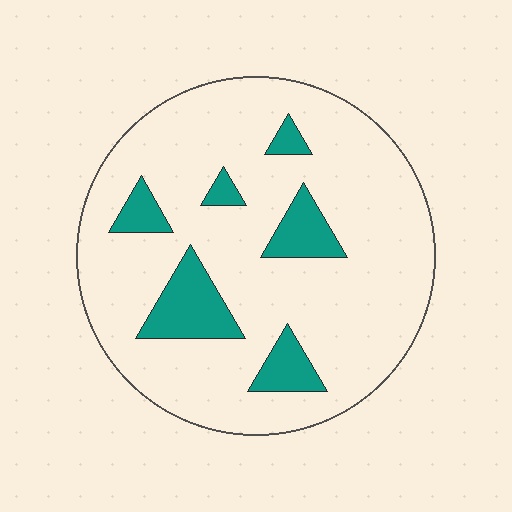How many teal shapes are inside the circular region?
6.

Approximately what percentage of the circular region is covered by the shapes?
Approximately 15%.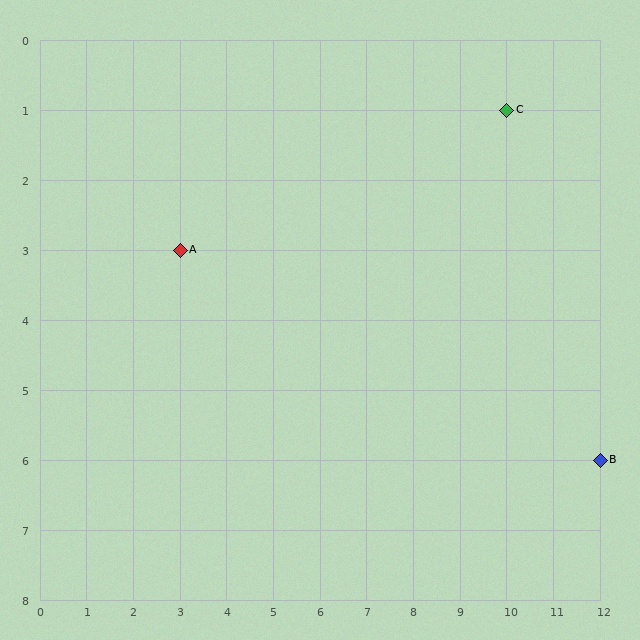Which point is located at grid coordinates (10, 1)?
Point C is at (10, 1).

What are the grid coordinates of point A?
Point A is at grid coordinates (3, 3).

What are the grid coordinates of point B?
Point B is at grid coordinates (12, 6).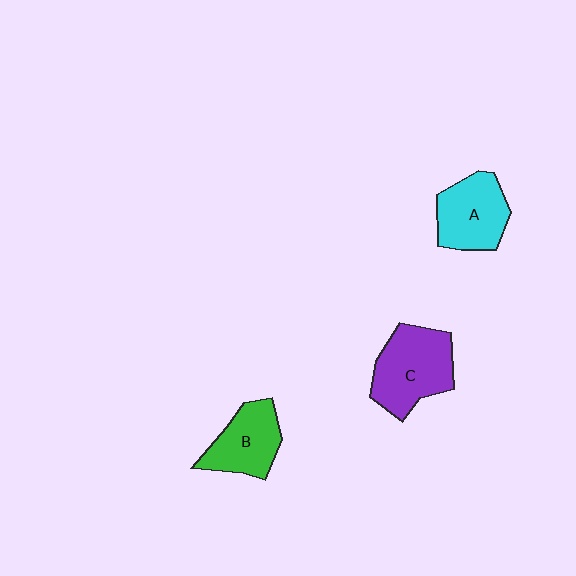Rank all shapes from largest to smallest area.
From largest to smallest: C (purple), A (cyan), B (green).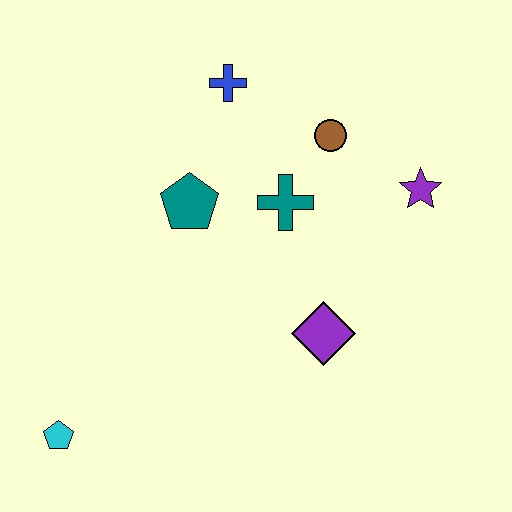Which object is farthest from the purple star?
The cyan pentagon is farthest from the purple star.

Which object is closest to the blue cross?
The brown circle is closest to the blue cross.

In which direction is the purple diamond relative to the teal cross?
The purple diamond is below the teal cross.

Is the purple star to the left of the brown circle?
No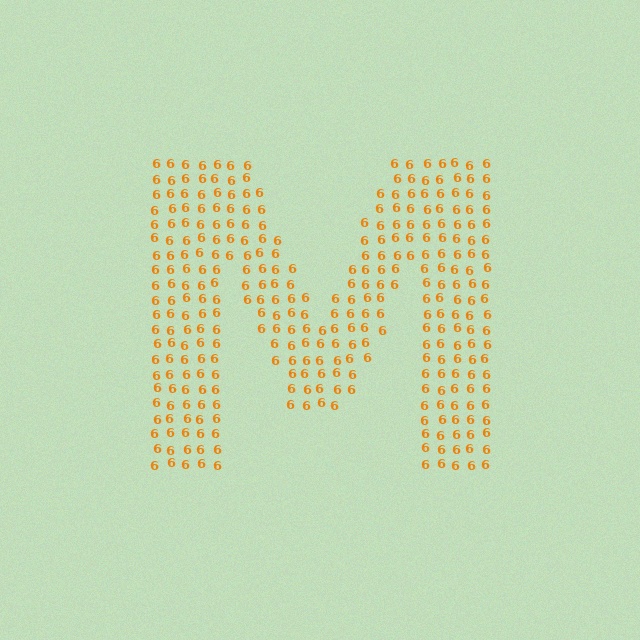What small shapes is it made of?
It is made of small digit 6's.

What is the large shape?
The large shape is the letter M.